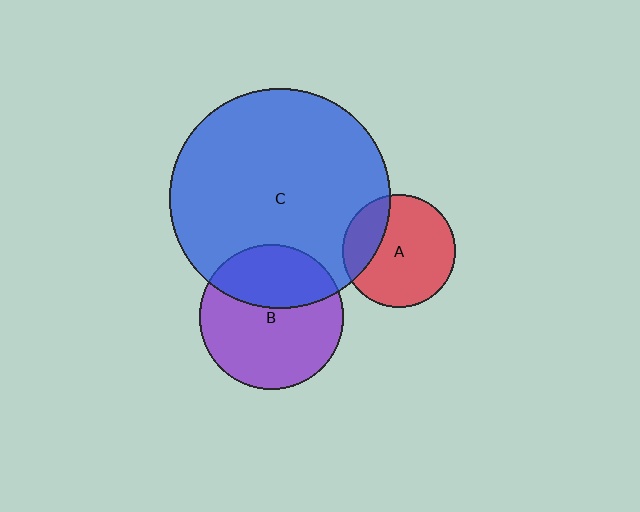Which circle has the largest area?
Circle C (blue).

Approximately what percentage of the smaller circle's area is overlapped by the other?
Approximately 35%.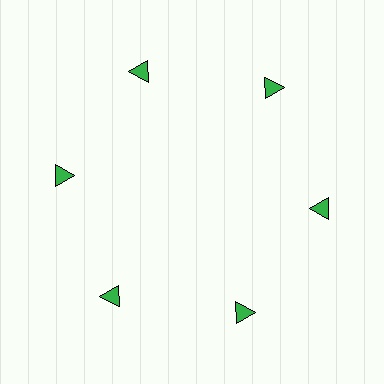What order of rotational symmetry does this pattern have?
This pattern has 6-fold rotational symmetry.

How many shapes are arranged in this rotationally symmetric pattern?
There are 6 shapes, arranged in 6 groups of 1.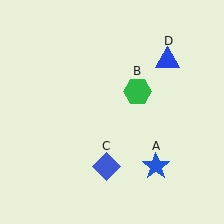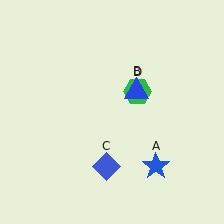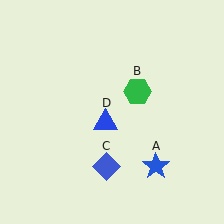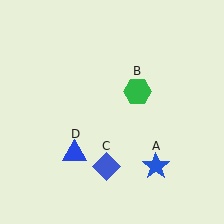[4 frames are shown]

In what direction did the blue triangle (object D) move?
The blue triangle (object D) moved down and to the left.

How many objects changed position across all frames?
1 object changed position: blue triangle (object D).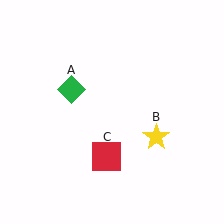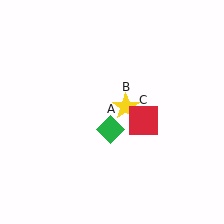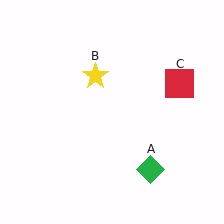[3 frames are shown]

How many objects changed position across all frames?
3 objects changed position: green diamond (object A), yellow star (object B), red square (object C).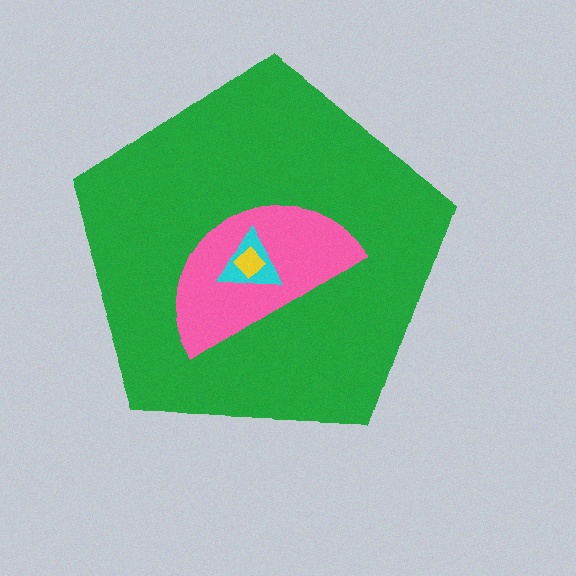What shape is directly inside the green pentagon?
The pink semicircle.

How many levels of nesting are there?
4.